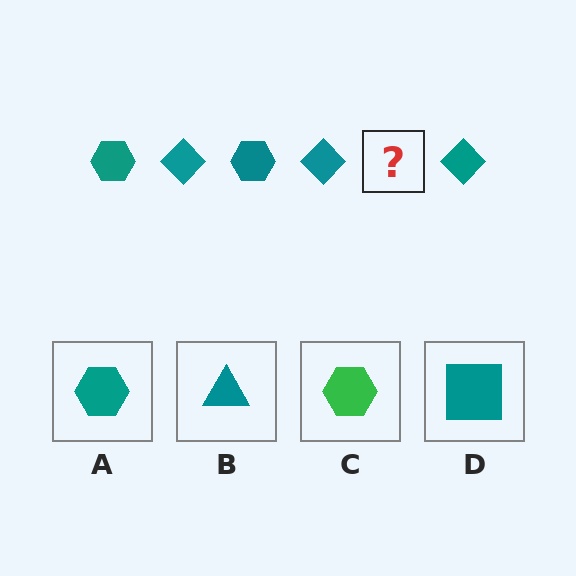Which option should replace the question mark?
Option A.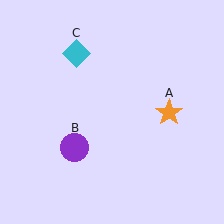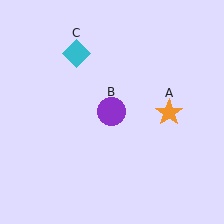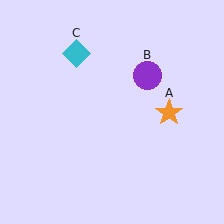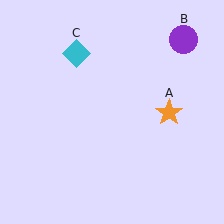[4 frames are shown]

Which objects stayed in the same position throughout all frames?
Orange star (object A) and cyan diamond (object C) remained stationary.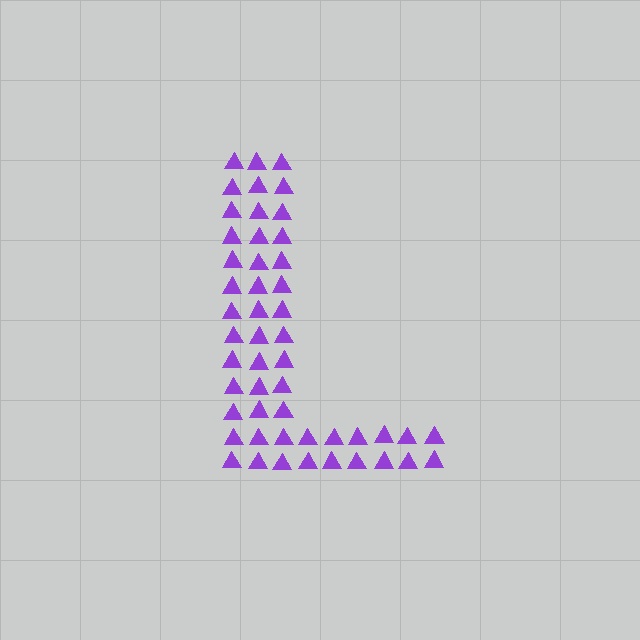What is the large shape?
The large shape is the letter L.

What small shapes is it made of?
It is made of small triangles.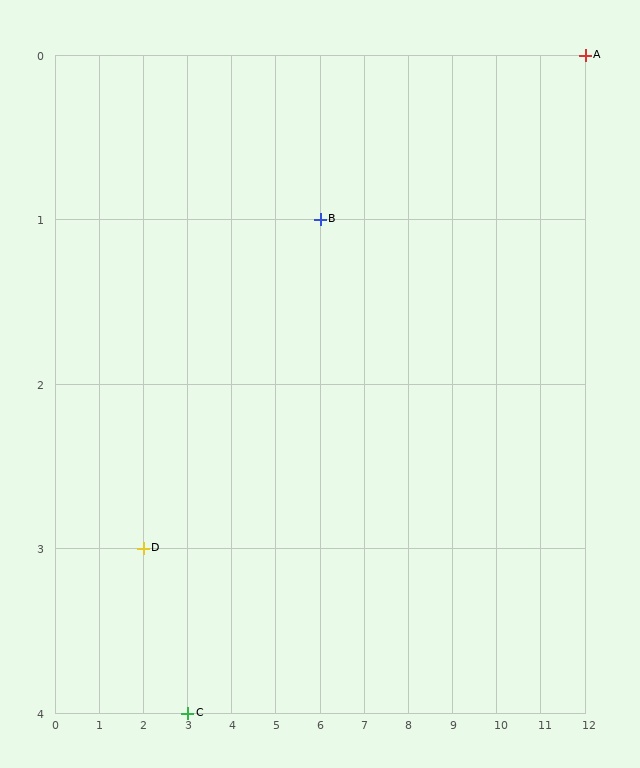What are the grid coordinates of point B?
Point B is at grid coordinates (6, 1).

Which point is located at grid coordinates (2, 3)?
Point D is at (2, 3).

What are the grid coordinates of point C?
Point C is at grid coordinates (3, 4).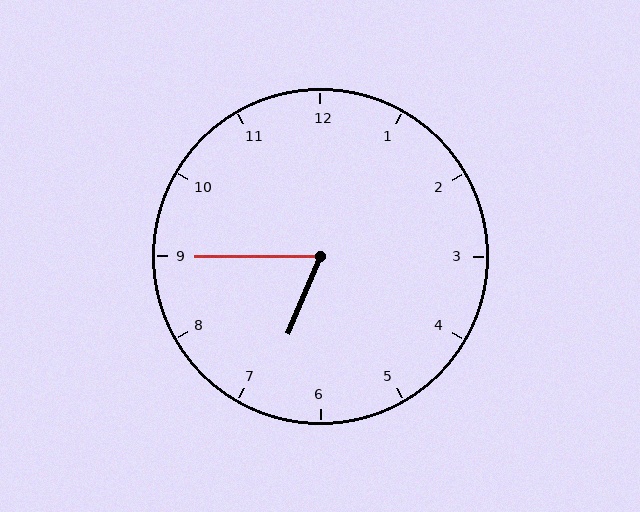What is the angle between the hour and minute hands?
Approximately 68 degrees.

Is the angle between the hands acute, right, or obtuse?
It is acute.